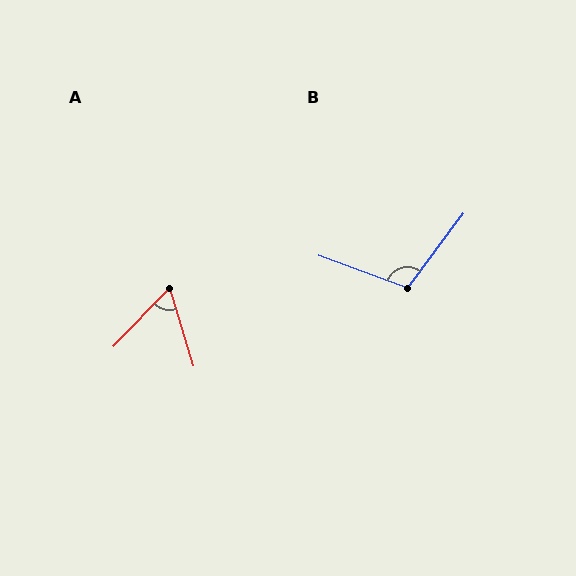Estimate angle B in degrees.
Approximately 107 degrees.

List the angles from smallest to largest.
A (61°), B (107°).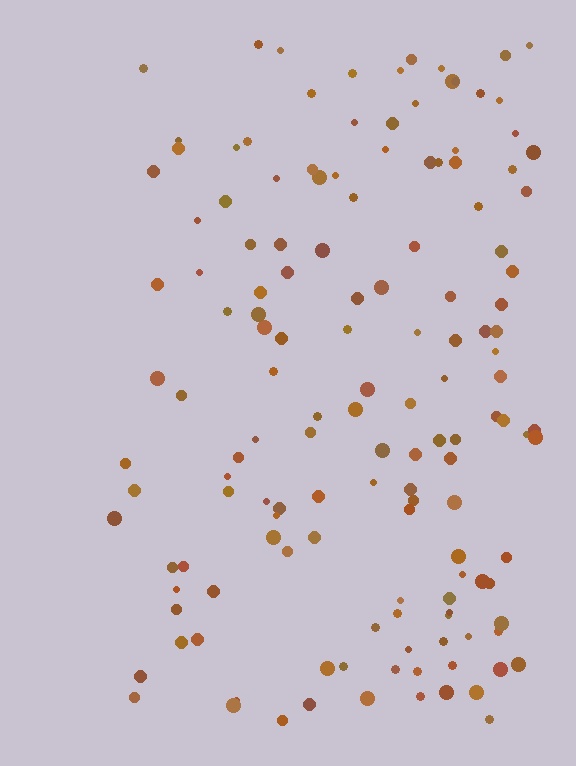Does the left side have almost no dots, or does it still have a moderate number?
Still a moderate number, just noticeably fewer than the right.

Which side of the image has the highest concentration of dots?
The right.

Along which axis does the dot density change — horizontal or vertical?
Horizontal.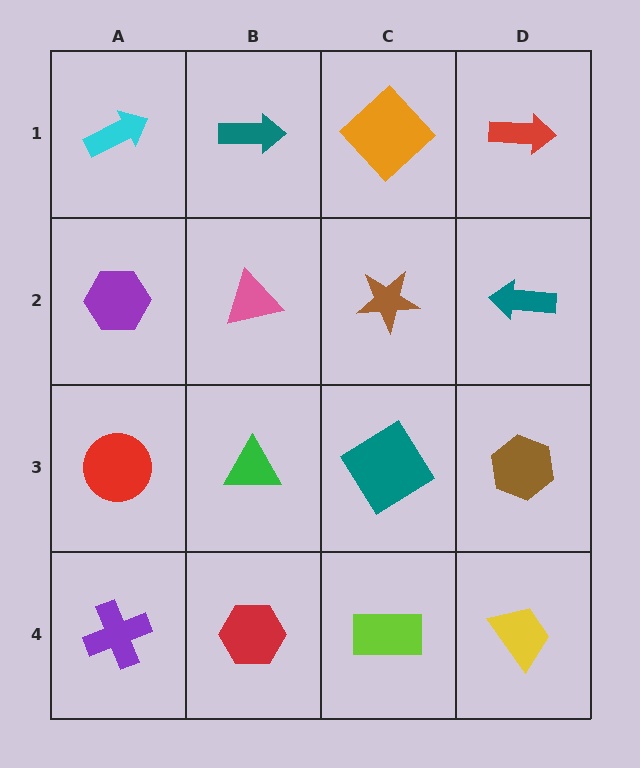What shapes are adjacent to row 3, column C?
A brown star (row 2, column C), a lime rectangle (row 4, column C), a green triangle (row 3, column B), a brown hexagon (row 3, column D).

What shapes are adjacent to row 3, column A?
A purple hexagon (row 2, column A), a purple cross (row 4, column A), a green triangle (row 3, column B).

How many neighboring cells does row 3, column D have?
3.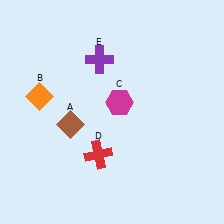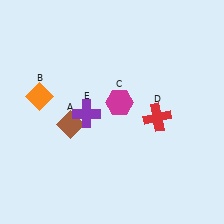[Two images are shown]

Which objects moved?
The objects that moved are: the red cross (D), the purple cross (E).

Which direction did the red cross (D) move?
The red cross (D) moved right.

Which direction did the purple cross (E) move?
The purple cross (E) moved down.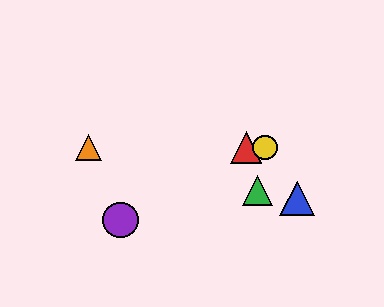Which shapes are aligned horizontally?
The red triangle, the yellow circle, the orange triangle are aligned horizontally.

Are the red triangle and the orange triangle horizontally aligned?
Yes, both are at y≈147.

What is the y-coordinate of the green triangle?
The green triangle is at y≈190.